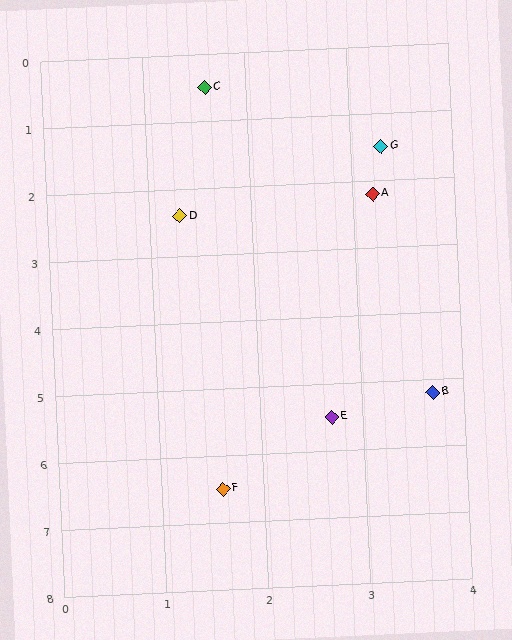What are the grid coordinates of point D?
Point D is at approximately (1.3, 2.4).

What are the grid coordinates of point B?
Point B is at approximately (3.7, 5.2).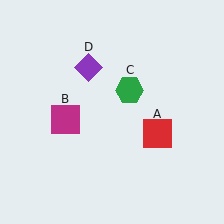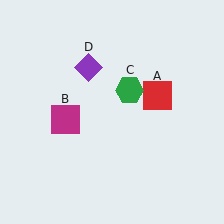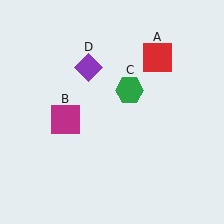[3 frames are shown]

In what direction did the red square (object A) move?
The red square (object A) moved up.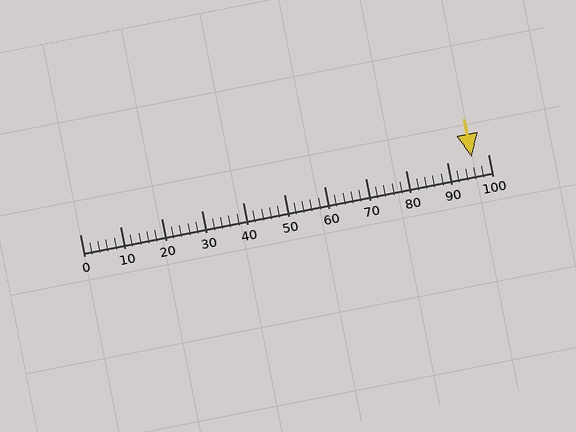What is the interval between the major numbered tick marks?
The major tick marks are spaced 10 units apart.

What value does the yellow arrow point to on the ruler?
The yellow arrow points to approximately 96.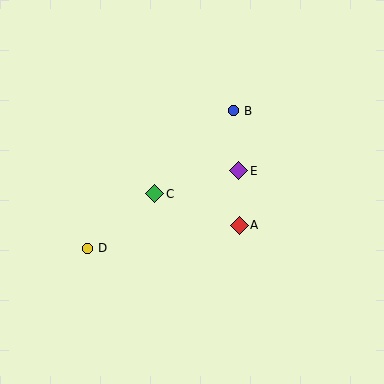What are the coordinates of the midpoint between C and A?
The midpoint between C and A is at (197, 210).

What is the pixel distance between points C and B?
The distance between C and B is 114 pixels.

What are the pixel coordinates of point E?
Point E is at (239, 171).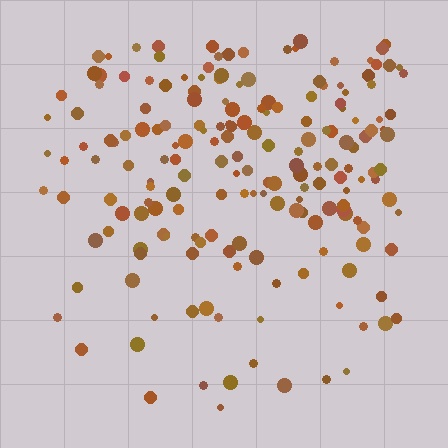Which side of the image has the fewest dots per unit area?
The bottom.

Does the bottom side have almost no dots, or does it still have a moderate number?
Still a moderate number, just noticeably fewer than the top.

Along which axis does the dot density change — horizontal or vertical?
Vertical.